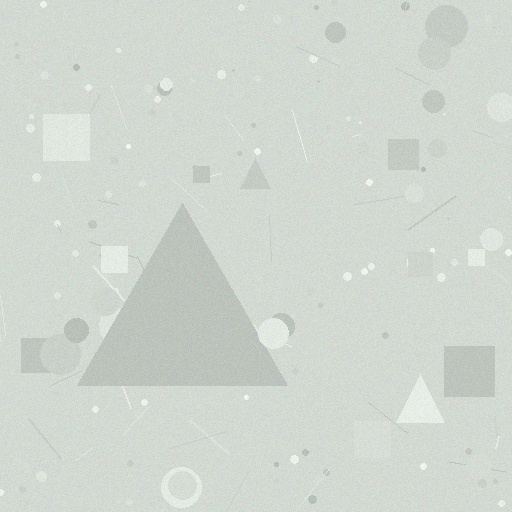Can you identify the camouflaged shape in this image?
The camouflaged shape is a triangle.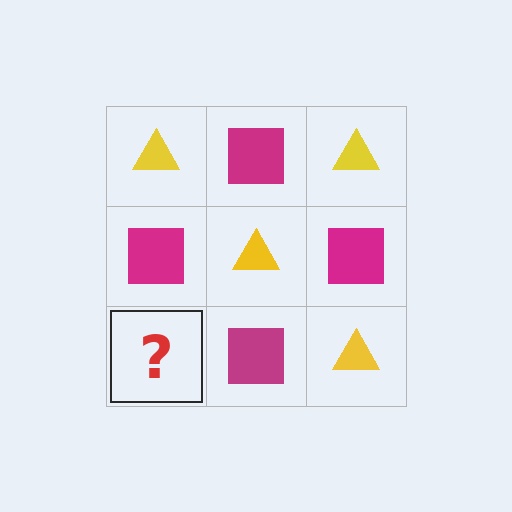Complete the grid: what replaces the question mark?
The question mark should be replaced with a yellow triangle.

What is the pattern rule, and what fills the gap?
The rule is that it alternates yellow triangle and magenta square in a checkerboard pattern. The gap should be filled with a yellow triangle.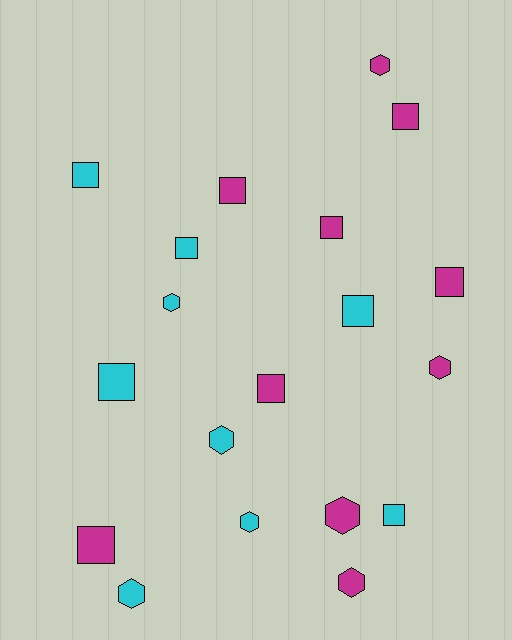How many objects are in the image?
There are 19 objects.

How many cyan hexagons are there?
There are 4 cyan hexagons.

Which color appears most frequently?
Magenta, with 10 objects.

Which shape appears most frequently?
Square, with 11 objects.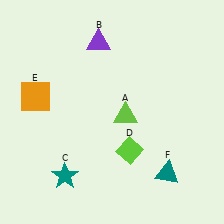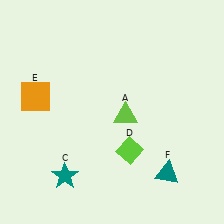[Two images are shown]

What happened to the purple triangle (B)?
The purple triangle (B) was removed in Image 2. It was in the top-left area of Image 1.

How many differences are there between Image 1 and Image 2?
There is 1 difference between the two images.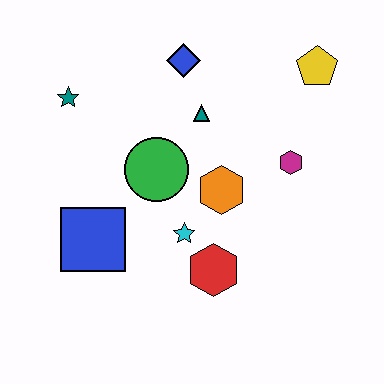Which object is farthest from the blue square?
The yellow pentagon is farthest from the blue square.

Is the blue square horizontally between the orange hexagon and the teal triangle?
No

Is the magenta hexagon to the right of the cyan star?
Yes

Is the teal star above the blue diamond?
No